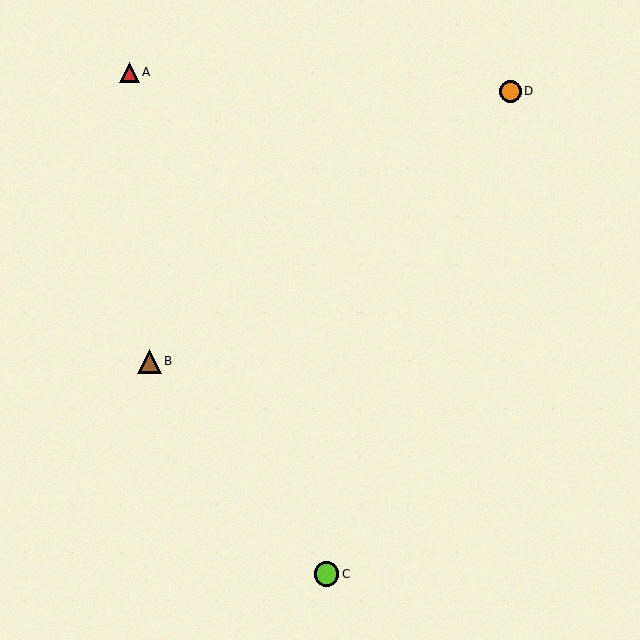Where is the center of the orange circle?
The center of the orange circle is at (510, 91).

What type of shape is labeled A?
Shape A is a red triangle.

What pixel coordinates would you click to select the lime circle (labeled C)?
Click at (326, 574) to select the lime circle C.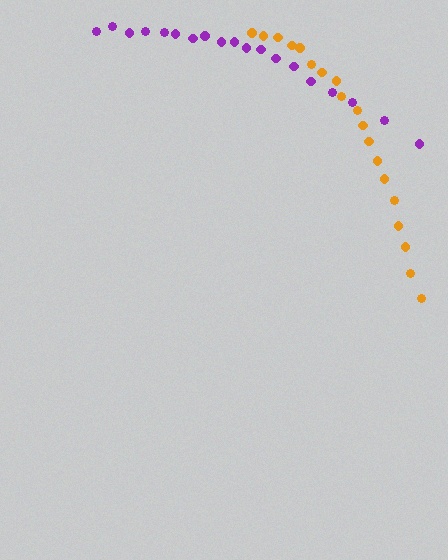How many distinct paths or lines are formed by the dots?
There are 2 distinct paths.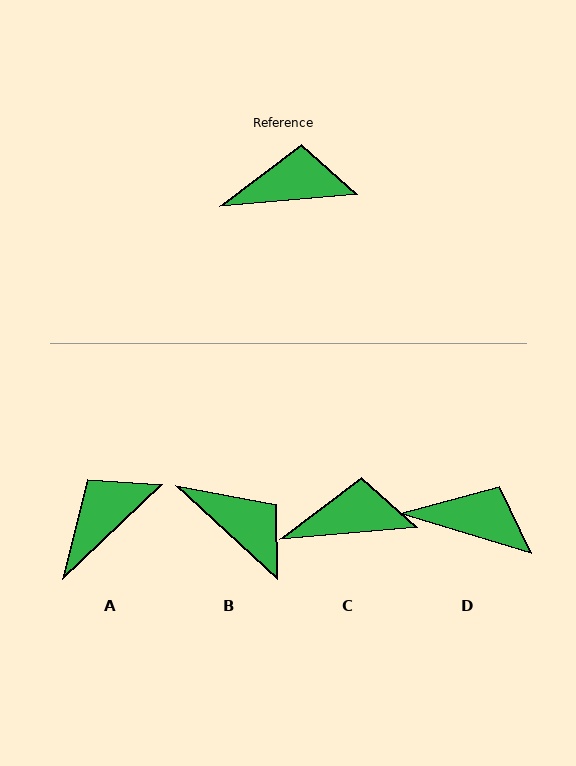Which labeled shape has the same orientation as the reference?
C.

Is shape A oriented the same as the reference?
No, it is off by about 38 degrees.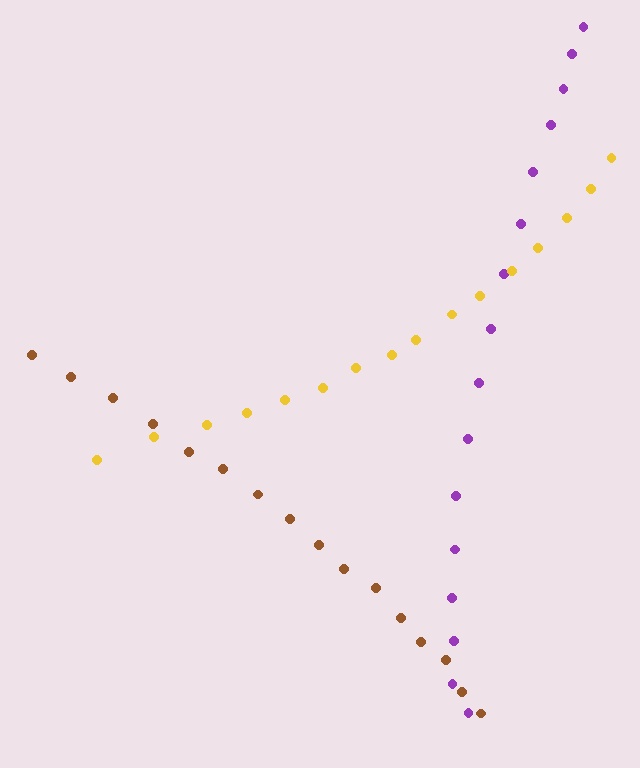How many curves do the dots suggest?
There are 3 distinct paths.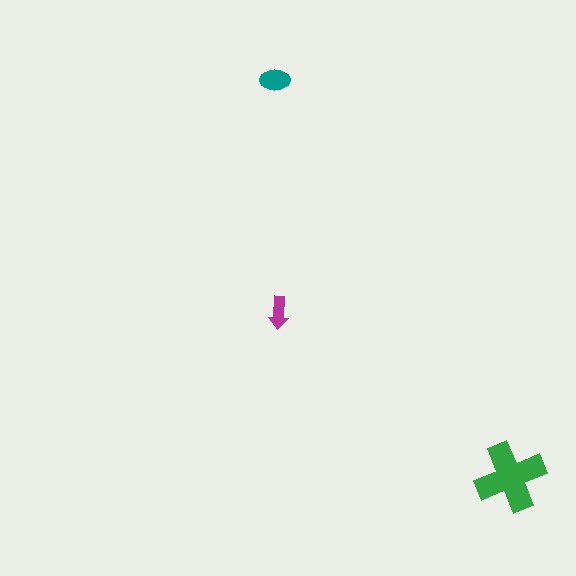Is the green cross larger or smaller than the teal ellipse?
Larger.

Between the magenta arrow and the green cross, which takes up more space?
The green cross.